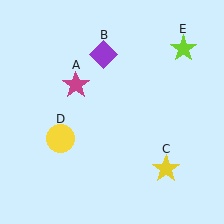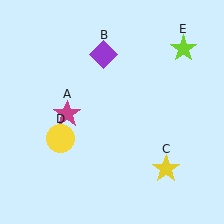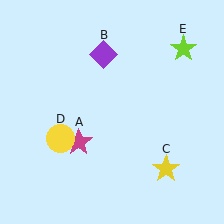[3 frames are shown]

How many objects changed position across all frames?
1 object changed position: magenta star (object A).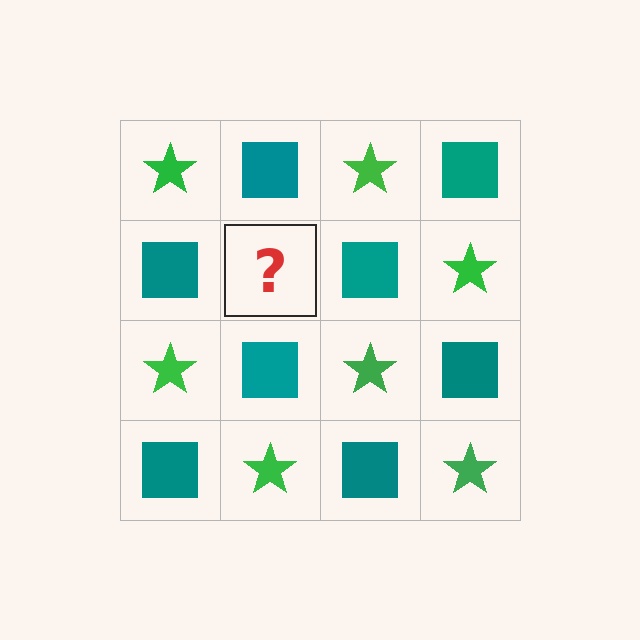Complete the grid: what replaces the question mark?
The question mark should be replaced with a green star.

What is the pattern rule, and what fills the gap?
The rule is that it alternates green star and teal square in a checkerboard pattern. The gap should be filled with a green star.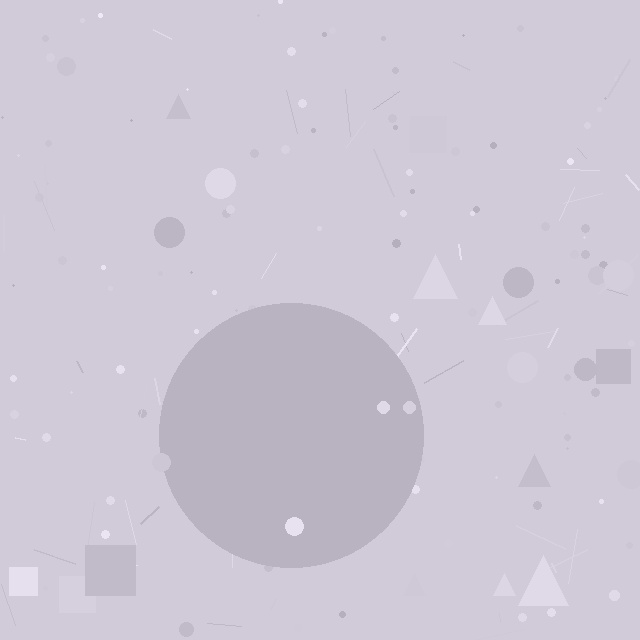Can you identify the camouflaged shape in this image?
The camouflaged shape is a circle.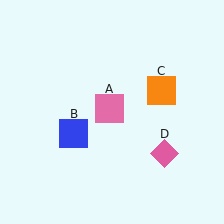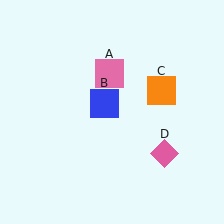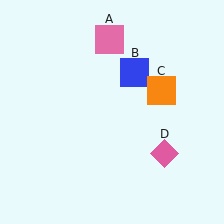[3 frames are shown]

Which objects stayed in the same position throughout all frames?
Orange square (object C) and pink diamond (object D) remained stationary.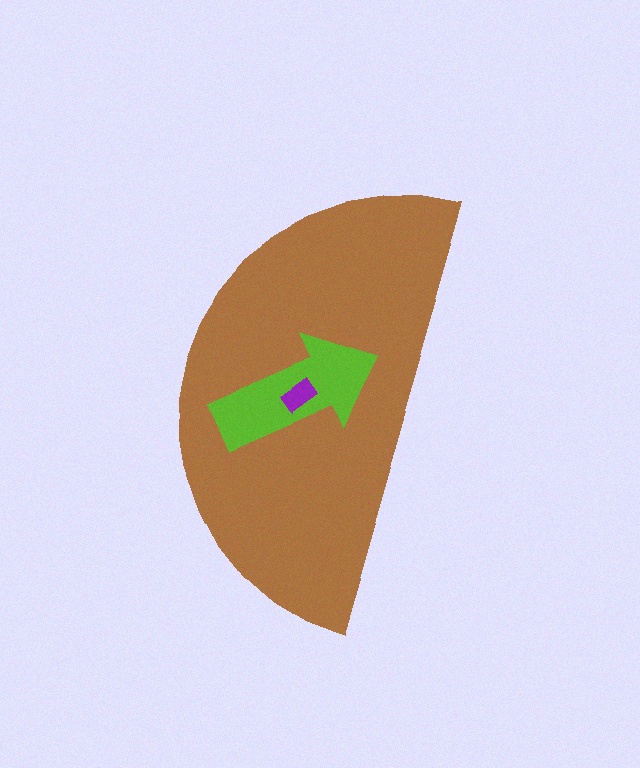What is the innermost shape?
The purple rectangle.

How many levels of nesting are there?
3.